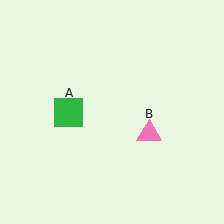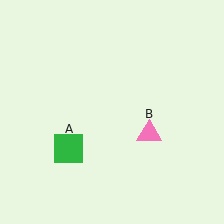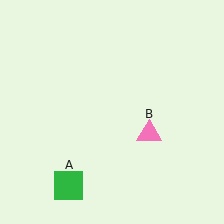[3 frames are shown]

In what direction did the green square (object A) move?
The green square (object A) moved down.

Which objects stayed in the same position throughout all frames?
Pink triangle (object B) remained stationary.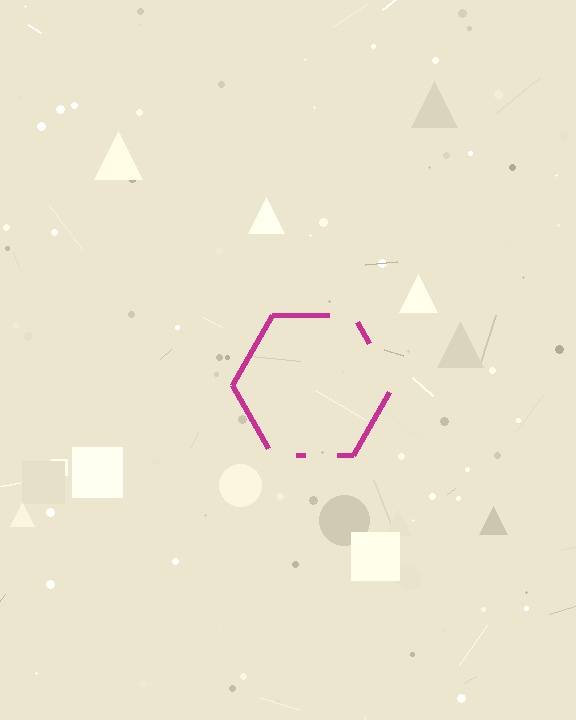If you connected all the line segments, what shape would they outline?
They would outline a hexagon.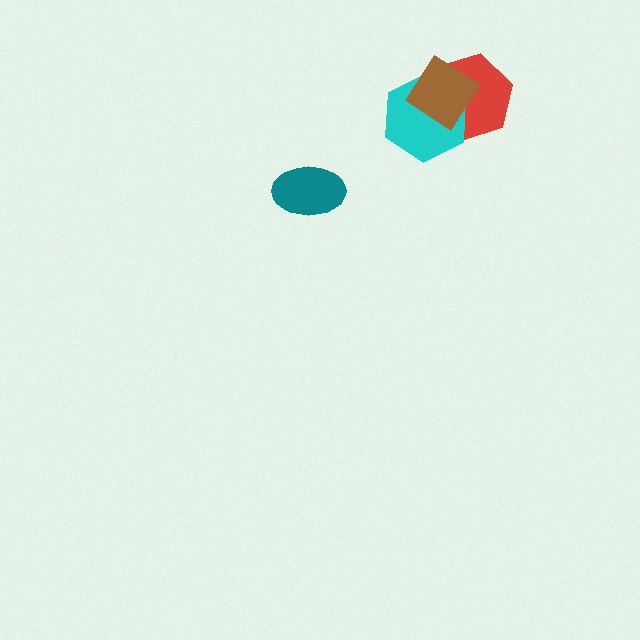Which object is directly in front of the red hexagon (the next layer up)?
The cyan hexagon is directly in front of the red hexagon.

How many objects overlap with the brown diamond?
2 objects overlap with the brown diamond.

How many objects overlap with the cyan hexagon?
2 objects overlap with the cyan hexagon.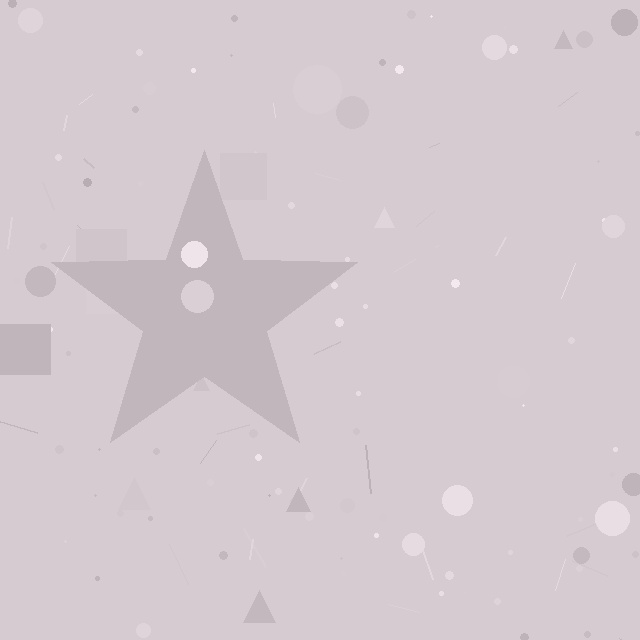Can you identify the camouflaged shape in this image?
The camouflaged shape is a star.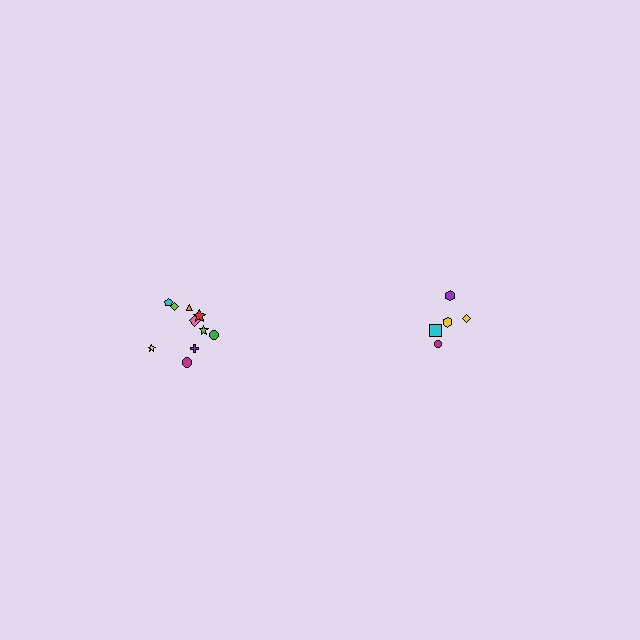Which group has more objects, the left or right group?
The left group.